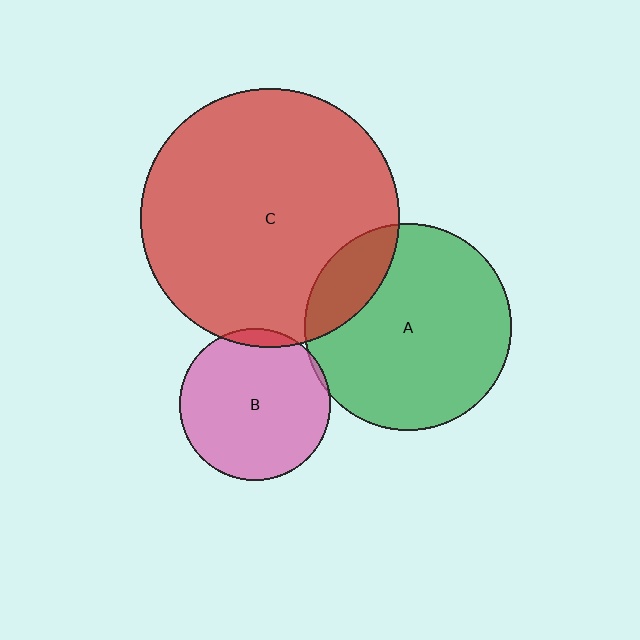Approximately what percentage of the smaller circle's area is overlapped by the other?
Approximately 20%.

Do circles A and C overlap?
Yes.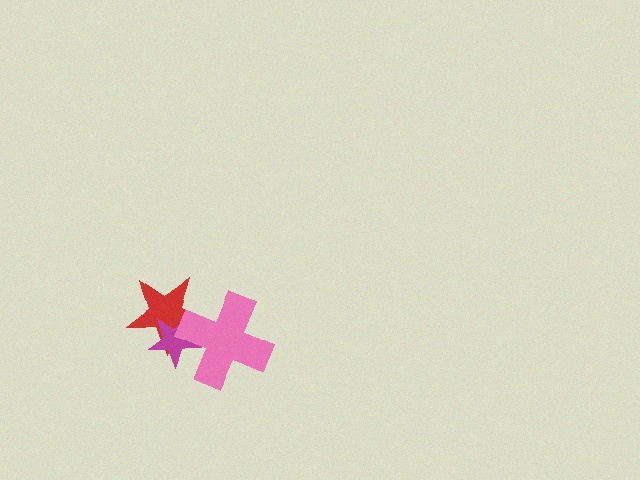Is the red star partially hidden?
Yes, it is partially covered by another shape.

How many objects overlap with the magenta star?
2 objects overlap with the magenta star.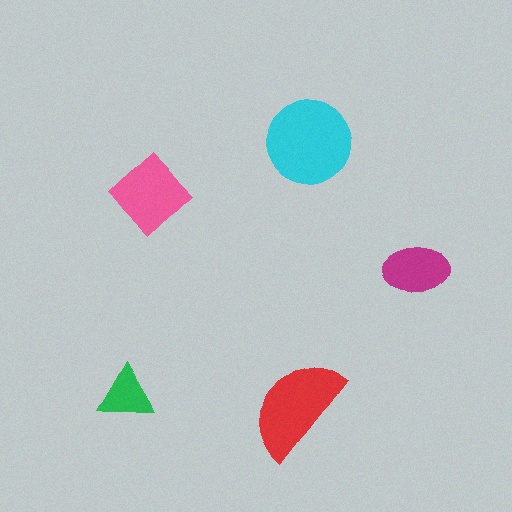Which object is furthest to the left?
The green triangle is leftmost.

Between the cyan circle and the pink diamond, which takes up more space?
The cyan circle.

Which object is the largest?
The cyan circle.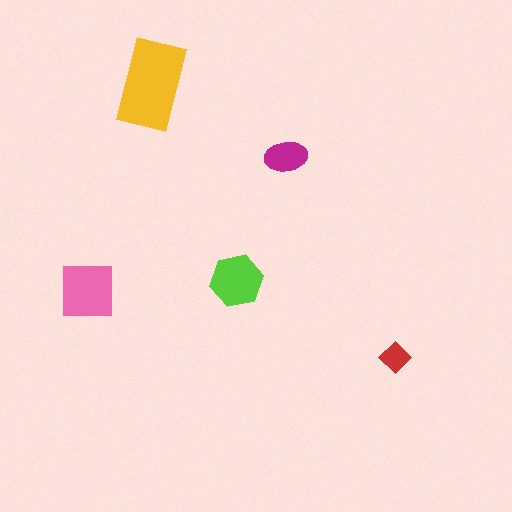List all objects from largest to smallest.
The yellow rectangle, the pink square, the lime hexagon, the magenta ellipse, the red diamond.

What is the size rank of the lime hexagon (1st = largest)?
3rd.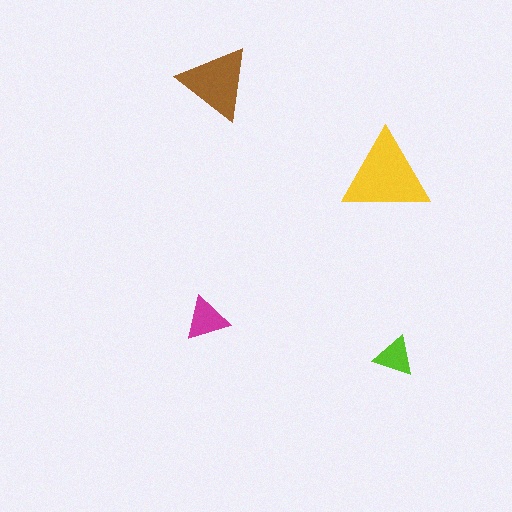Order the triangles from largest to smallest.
the yellow one, the brown one, the magenta one, the lime one.